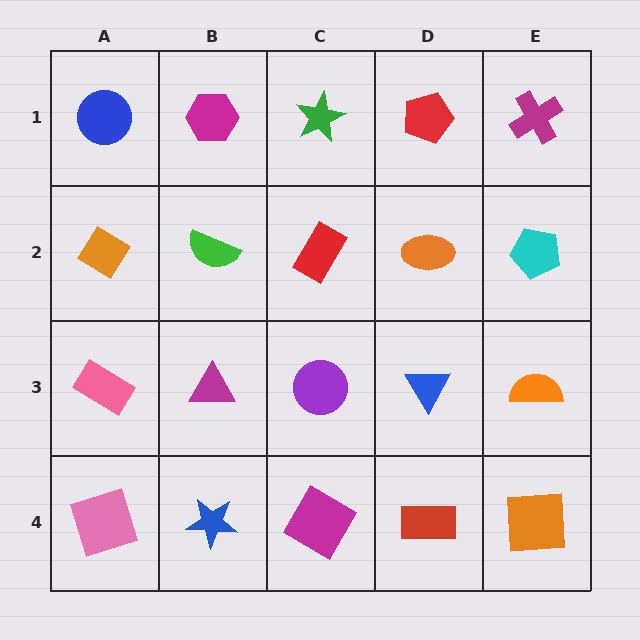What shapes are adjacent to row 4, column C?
A purple circle (row 3, column C), a blue star (row 4, column B), a red rectangle (row 4, column D).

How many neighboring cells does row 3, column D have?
4.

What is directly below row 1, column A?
An orange diamond.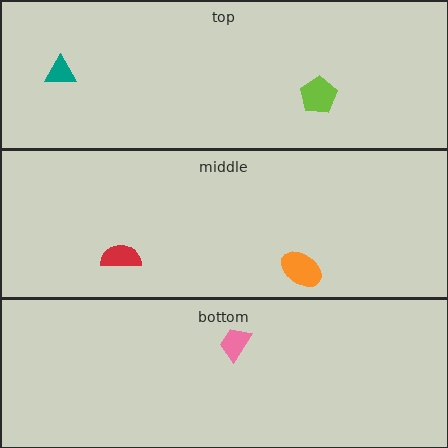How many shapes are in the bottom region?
1.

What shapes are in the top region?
The teal triangle, the lime pentagon.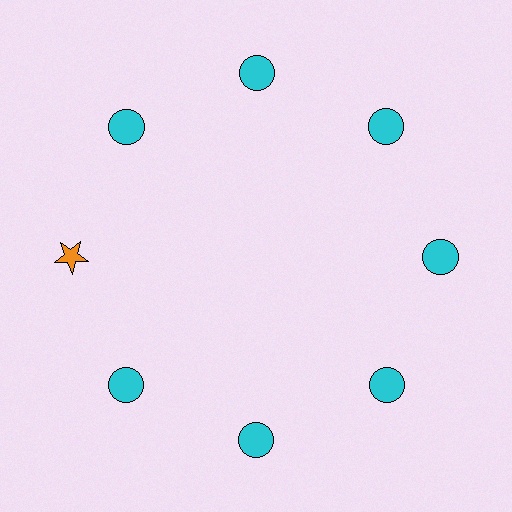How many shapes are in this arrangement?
There are 8 shapes arranged in a ring pattern.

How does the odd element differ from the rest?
It differs in both color (orange instead of cyan) and shape (star instead of circle).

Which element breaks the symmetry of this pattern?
The orange star at roughly the 9 o'clock position breaks the symmetry. All other shapes are cyan circles.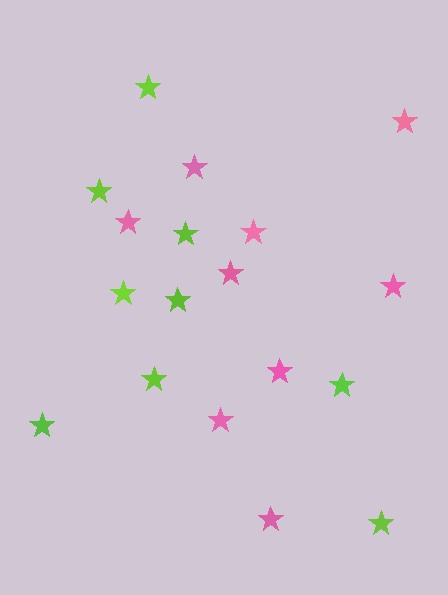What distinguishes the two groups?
There are 2 groups: one group of lime stars (9) and one group of pink stars (9).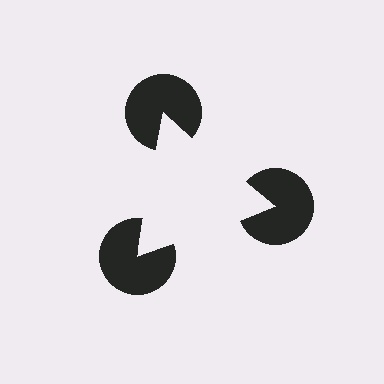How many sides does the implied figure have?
3 sides.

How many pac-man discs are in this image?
There are 3 — one at each vertex of the illusory triangle.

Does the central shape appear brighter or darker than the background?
It typically appears slightly brighter than the background, even though no actual brightness change is drawn.